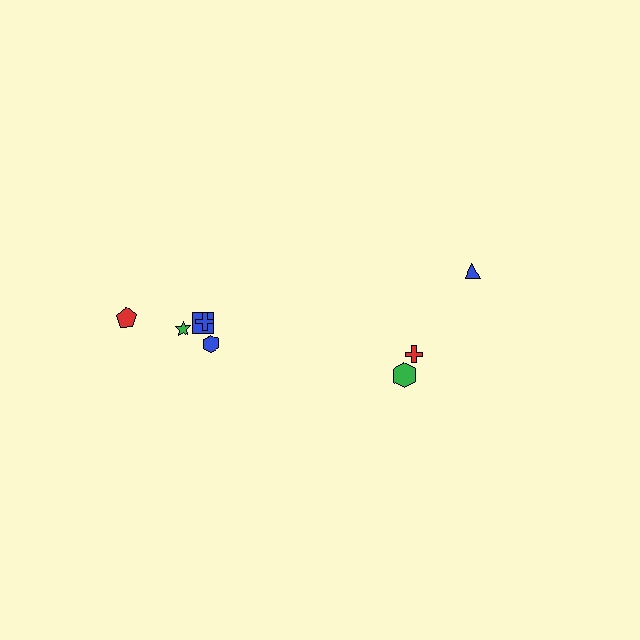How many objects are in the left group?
There are 5 objects.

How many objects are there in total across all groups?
There are 8 objects.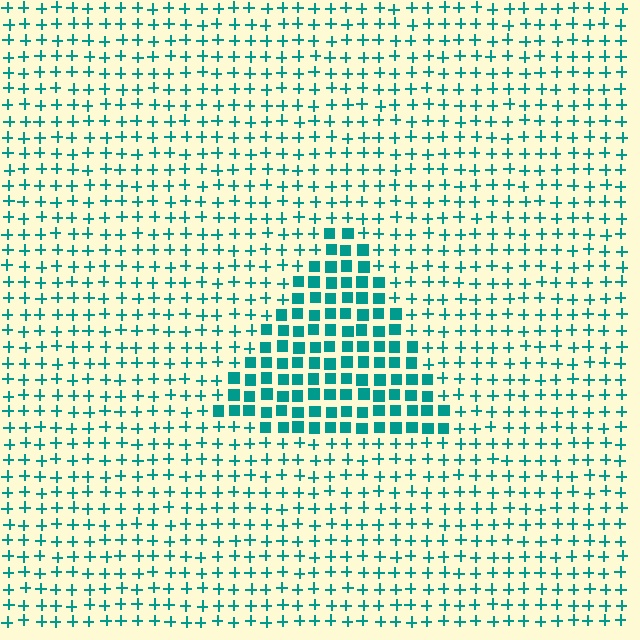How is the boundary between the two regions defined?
The boundary is defined by a change in element shape: squares inside vs. plus signs outside. All elements share the same color and spacing.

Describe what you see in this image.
The image is filled with small teal elements arranged in a uniform grid. A triangle-shaped region contains squares, while the surrounding area contains plus signs. The boundary is defined purely by the change in element shape.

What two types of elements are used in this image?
The image uses squares inside the triangle region and plus signs outside it.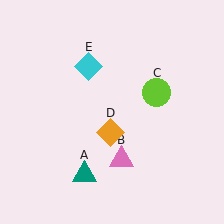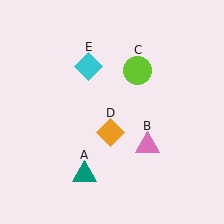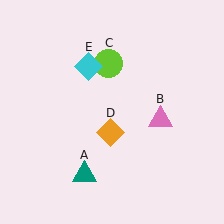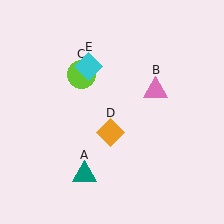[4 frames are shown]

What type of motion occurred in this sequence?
The pink triangle (object B), lime circle (object C) rotated counterclockwise around the center of the scene.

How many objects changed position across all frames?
2 objects changed position: pink triangle (object B), lime circle (object C).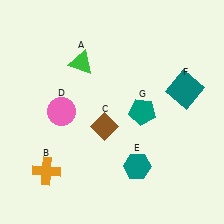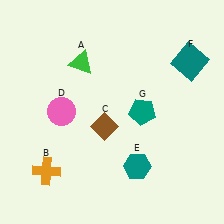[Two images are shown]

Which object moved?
The teal square (F) moved up.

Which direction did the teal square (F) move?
The teal square (F) moved up.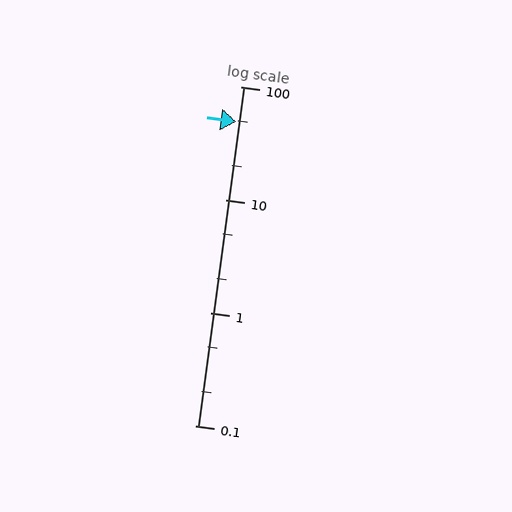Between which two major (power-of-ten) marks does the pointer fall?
The pointer is between 10 and 100.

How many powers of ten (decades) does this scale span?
The scale spans 3 decades, from 0.1 to 100.